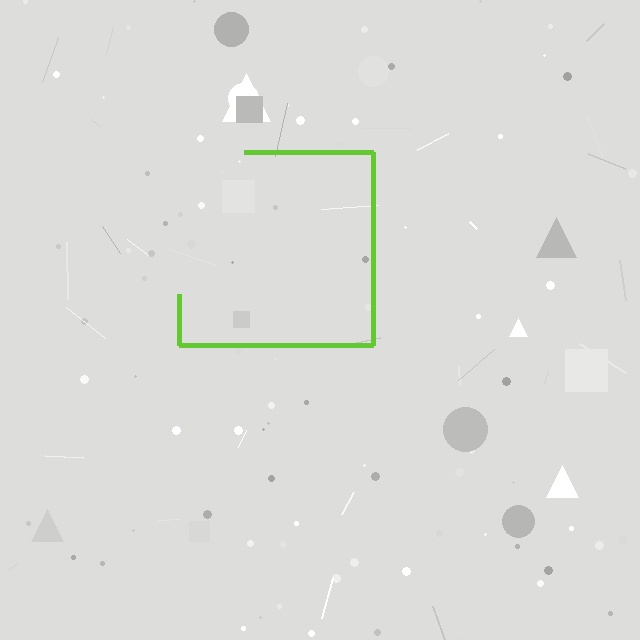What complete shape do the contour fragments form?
The contour fragments form a square.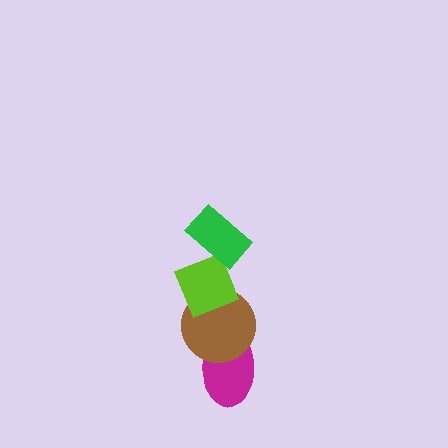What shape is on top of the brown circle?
The lime diamond is on top of the brown circle.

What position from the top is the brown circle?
The brown circle is 3rd from the top.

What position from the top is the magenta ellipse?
The magenta ellipse is 4th from the top.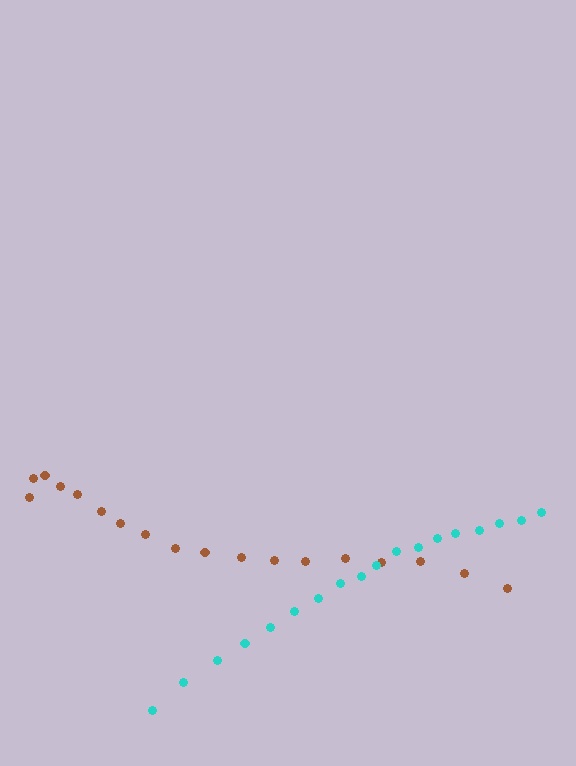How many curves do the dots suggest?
There are 2 distinct paths.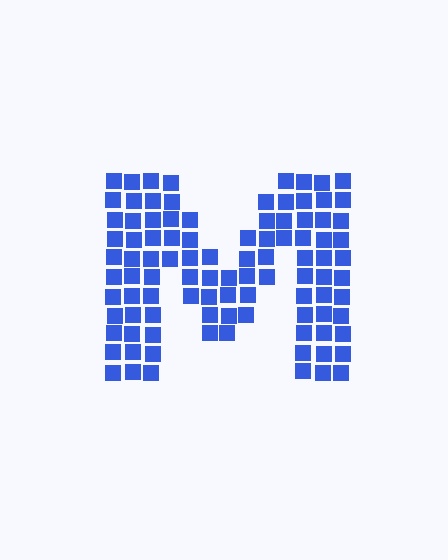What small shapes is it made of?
It is made of small squares.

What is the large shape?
The large shape is the letter M.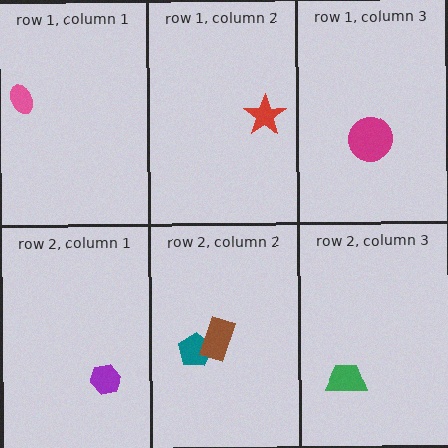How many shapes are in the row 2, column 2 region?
2.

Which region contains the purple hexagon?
The row 2, column 1 region.